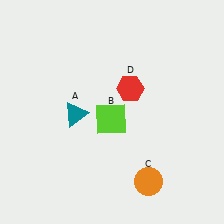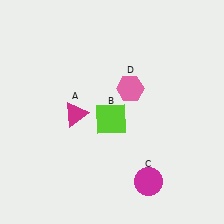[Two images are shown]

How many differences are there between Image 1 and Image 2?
There are 3 differences between the two images.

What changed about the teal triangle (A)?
In Image 1, A is teal. In Image 2, it changed to magenta.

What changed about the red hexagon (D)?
In Image 1, D is red. In Image 2, it changed to pink.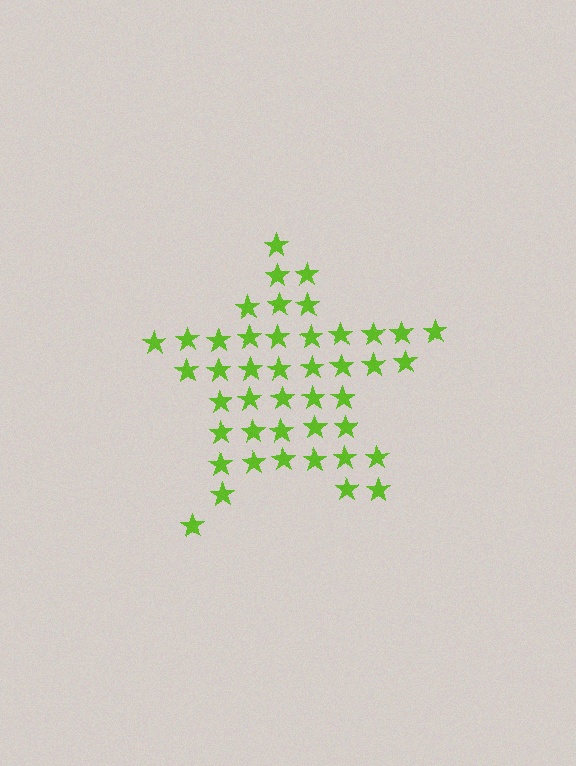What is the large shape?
The large shape is a star.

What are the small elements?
The small elements are stars.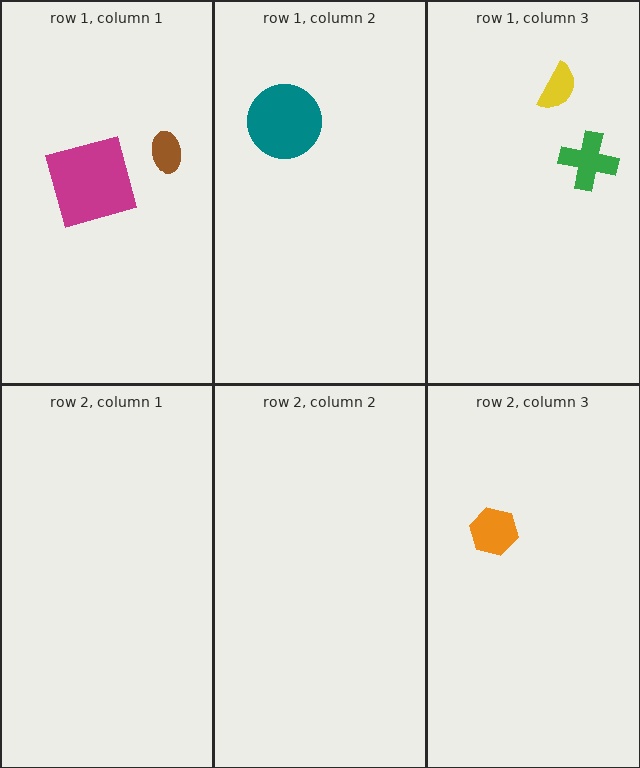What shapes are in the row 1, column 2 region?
The teal circle.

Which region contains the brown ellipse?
The row 1, column 1 region.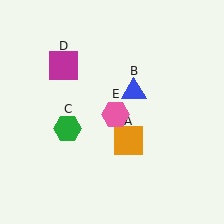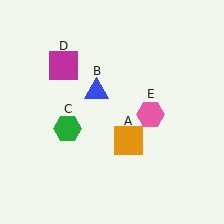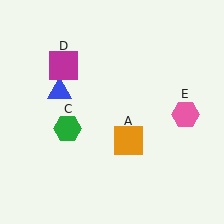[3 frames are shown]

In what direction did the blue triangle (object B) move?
The blue triangle (object B) moved left.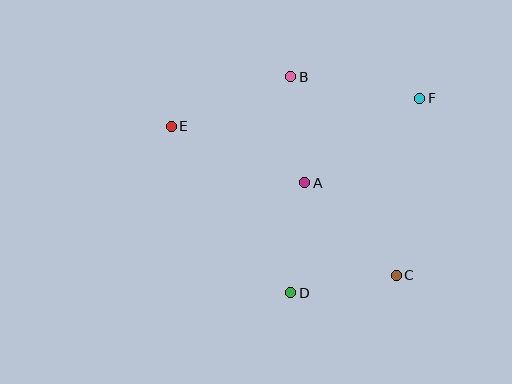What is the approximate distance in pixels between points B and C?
The distance between B and C is approximately 225 pixels.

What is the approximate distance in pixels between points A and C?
The distance between A and C is approximately 130 pixels.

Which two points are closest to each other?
Points A and B are closest to each other.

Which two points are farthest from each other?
Points C and E are farthest from each other.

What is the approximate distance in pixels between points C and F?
The distance between C and F is approximately 178 pixels.